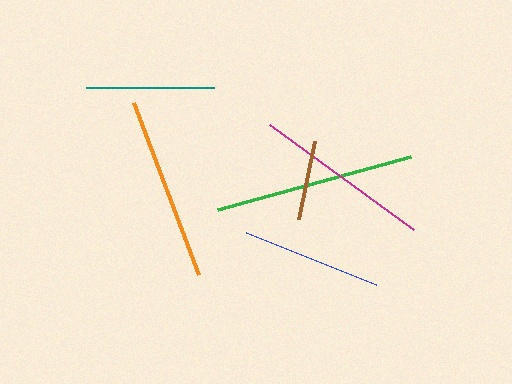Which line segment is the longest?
The green line is the longest at approximately 200 pixels.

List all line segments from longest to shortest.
From longest to shortest: green, orange, magenta, blue, teal, brown.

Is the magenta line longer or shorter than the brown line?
The magenta line is longer than the brown line.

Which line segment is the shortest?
The brown line is the shortest at approximately 80 pixels.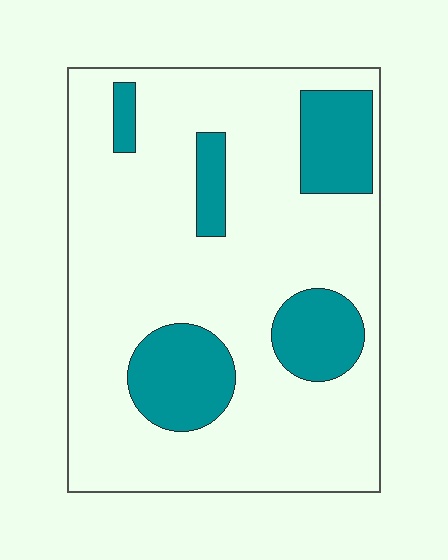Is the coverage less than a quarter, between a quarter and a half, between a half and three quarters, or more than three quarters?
Less than a quarter.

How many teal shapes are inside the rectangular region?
5.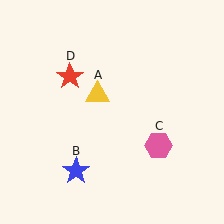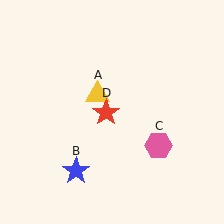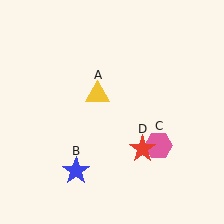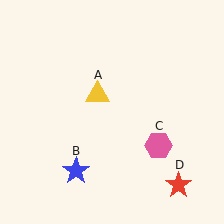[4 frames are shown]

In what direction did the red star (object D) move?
The red star (object D) moved down and to the right.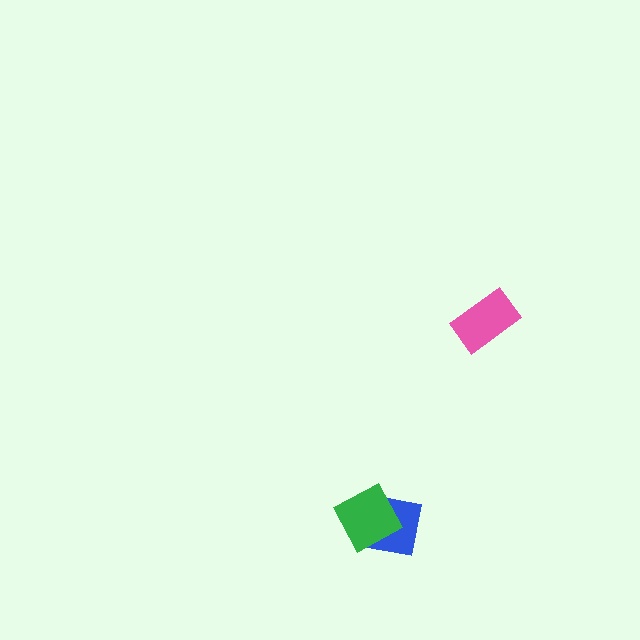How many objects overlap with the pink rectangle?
0 objects overlap with the pink rectangle.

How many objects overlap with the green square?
1 object overlaps with the green square.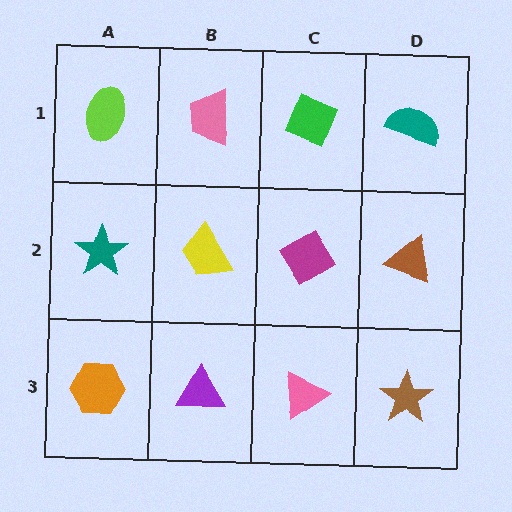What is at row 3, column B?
A purple triangle.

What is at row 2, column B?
A yellow trapezoid.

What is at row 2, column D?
A brown triangle.